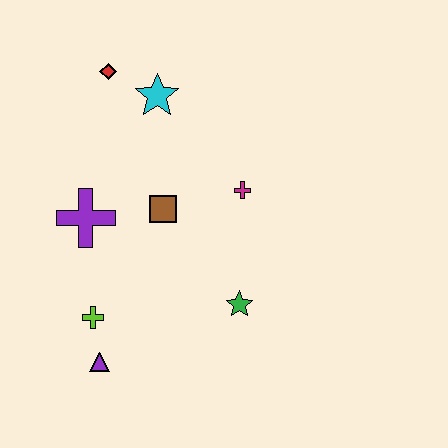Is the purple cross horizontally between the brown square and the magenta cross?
No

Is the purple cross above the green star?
Yes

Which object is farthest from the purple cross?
The green star is farthest from the purple cross.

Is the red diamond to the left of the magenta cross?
Yes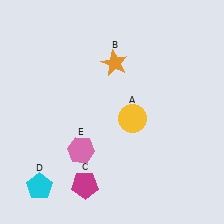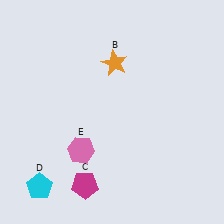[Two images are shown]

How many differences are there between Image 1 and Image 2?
There is 1 difference between the two images.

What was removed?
The yellow circle (A) was removed in Image 2.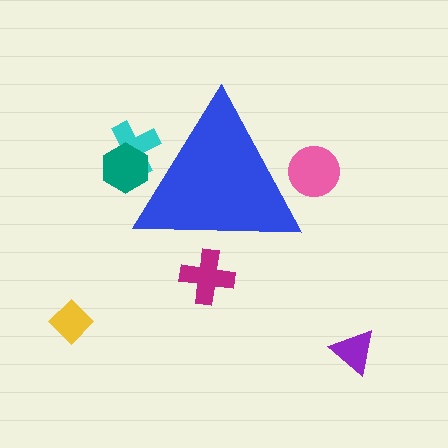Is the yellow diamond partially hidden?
No, the yellow diamond is fully visible.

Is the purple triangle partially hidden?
No, the purple triangle is fully visible.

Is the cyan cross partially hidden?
Yes, the cyan cross is partially hidden behind the blue triangle.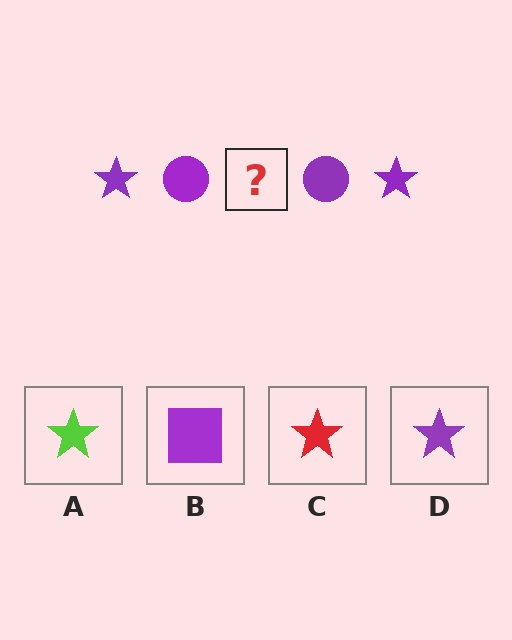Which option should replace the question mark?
Option D.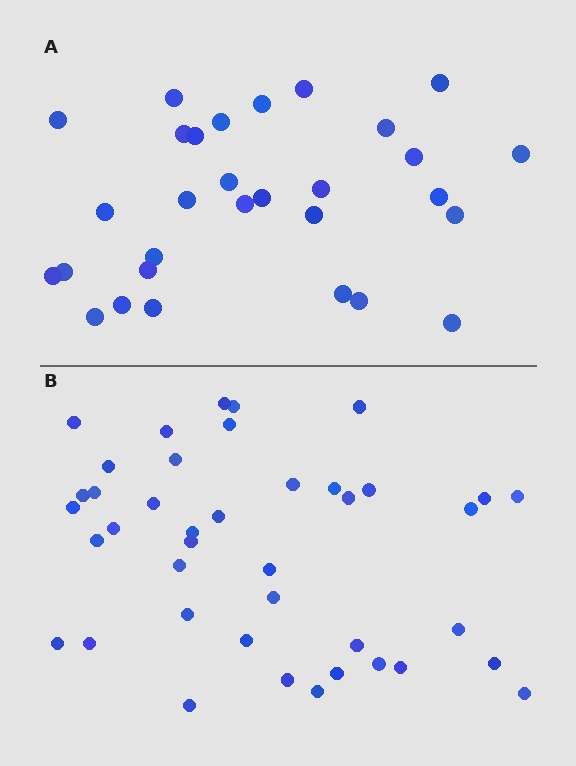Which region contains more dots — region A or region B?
Region B (the bottom region) has more dots.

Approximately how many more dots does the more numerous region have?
Region B has roughly 12 or so more dots than region A.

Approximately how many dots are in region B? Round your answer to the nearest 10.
About 40 dots. (The exact count is 41, which rounds to 40.)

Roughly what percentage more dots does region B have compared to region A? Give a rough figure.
About 35% more.